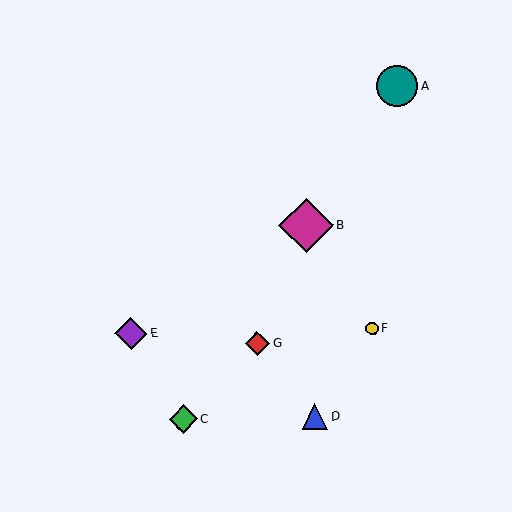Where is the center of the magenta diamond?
The center of the magenta diamond is at (306, 225).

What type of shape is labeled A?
Shape A is a teal circle.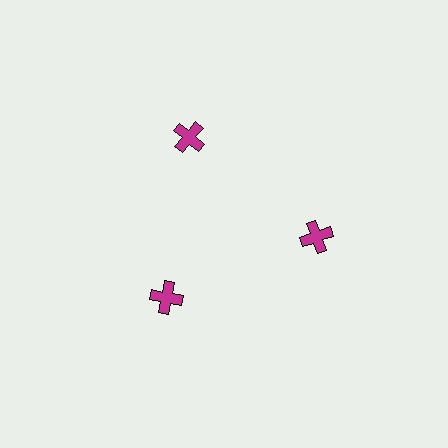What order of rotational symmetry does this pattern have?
This pattern has 3-fold rotational symmetry.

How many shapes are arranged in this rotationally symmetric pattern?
There are 3 shapes, arranged in 3 groups of 1.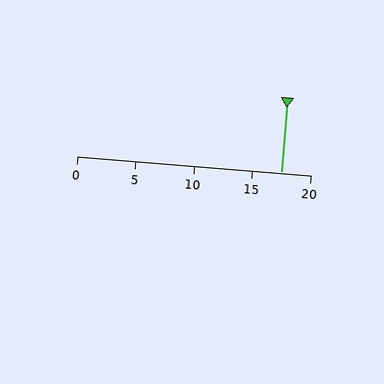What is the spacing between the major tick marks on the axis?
The major ticks are spaced 5 apart.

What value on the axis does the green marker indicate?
The marker indicates approximately 17.5.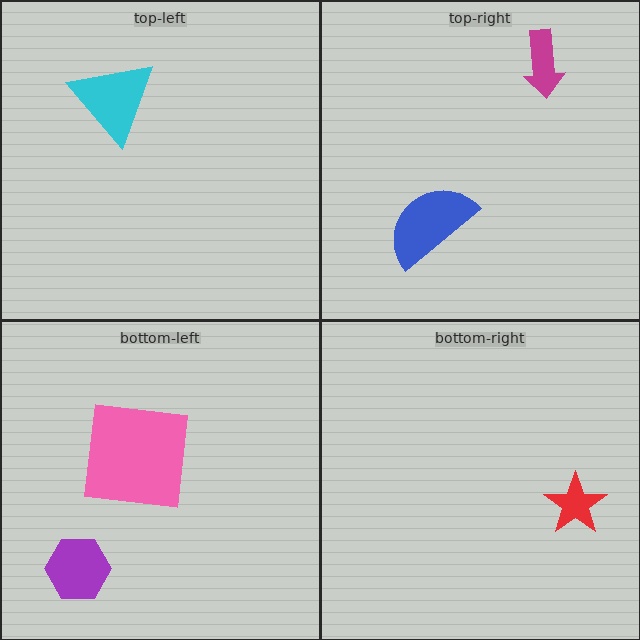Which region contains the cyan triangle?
The top-left region.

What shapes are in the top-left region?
The cyan triangle.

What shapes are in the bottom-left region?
The purple hexagon, the pink square.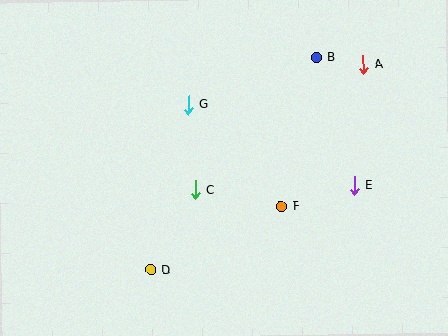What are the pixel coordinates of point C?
Point C is at (196, 190).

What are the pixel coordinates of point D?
Point D is at (151, 270).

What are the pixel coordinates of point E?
Point E is at (354, 185).